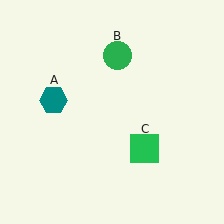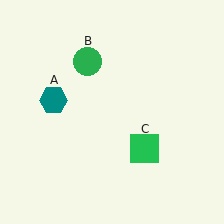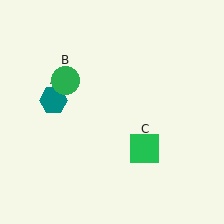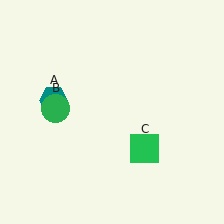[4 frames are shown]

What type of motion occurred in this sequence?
The green circle (object B) rotated counterclockwise around the center of the scene.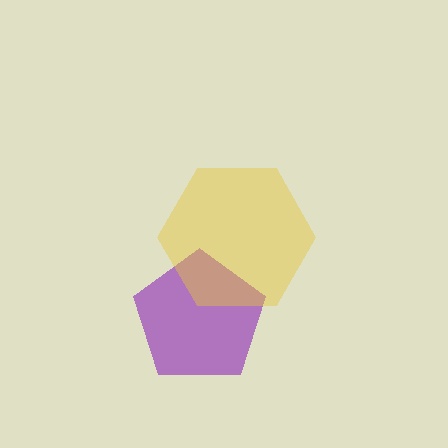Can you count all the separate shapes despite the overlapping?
Yes, there are 2 separate shapes.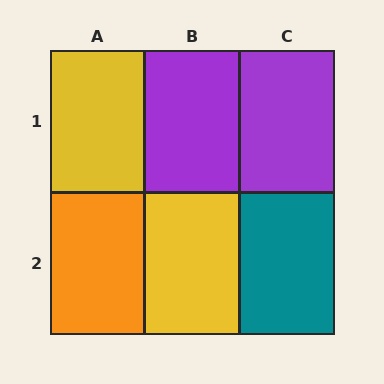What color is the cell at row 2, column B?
Yellow.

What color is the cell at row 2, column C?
Teal.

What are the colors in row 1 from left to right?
Yellow, purple, purple.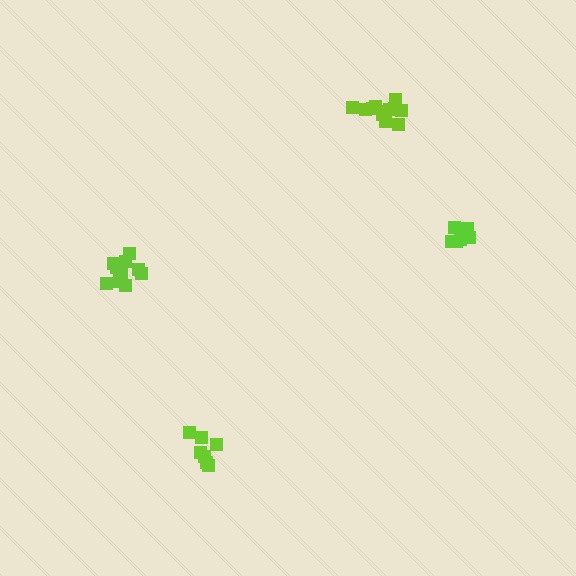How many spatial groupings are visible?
There are 4 spatial groupings.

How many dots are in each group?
Group 1: 7 dots, Group 2: 12 dots, Group 3: 13 dots, Group 4: 7 dots (39 total).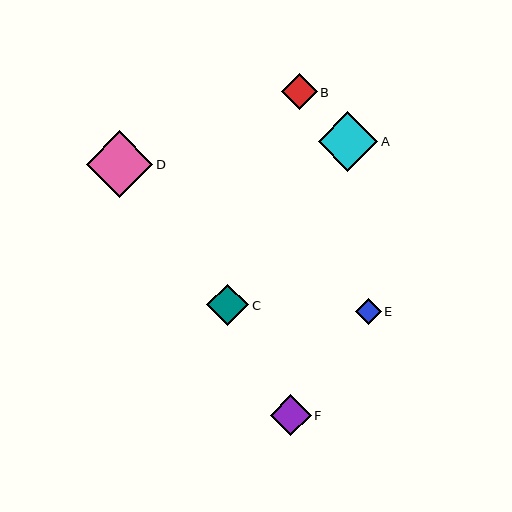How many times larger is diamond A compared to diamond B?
Diamond A is approximately 1.7 times the size of diamond B.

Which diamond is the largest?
Diamond D is the largest with a size of approximately 67 pixels.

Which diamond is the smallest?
Diamond E is the smallest with a size of approximately 26 pixels.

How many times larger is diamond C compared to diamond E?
Diamond C is approximately 1.6 times the size of diamond E.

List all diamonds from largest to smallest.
From largest to smallest: D, A, C, F, B, E.